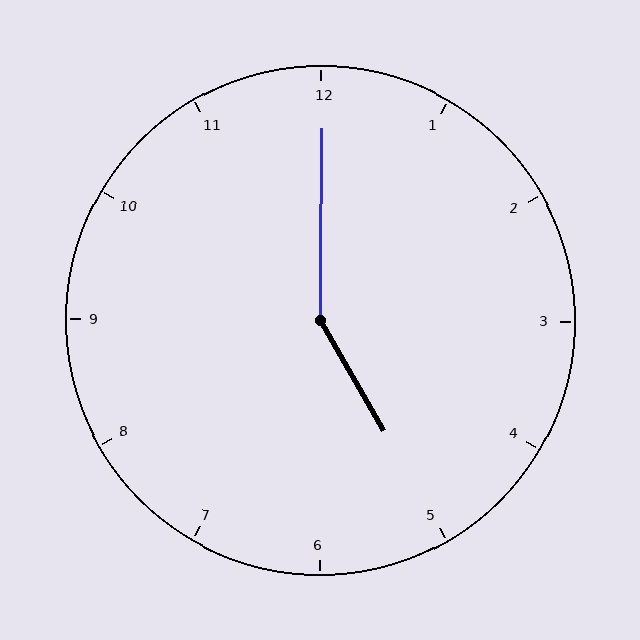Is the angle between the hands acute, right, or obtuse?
It is obtuse.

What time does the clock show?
5:00.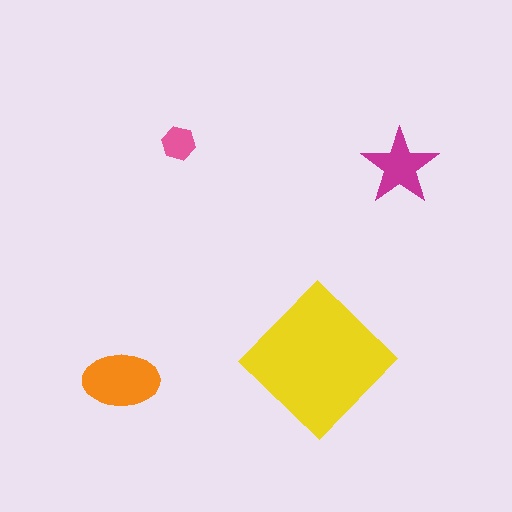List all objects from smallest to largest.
The pink hexagon, the magenta star, the orange ellipse, the yellow diamond.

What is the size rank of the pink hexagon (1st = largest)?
4th.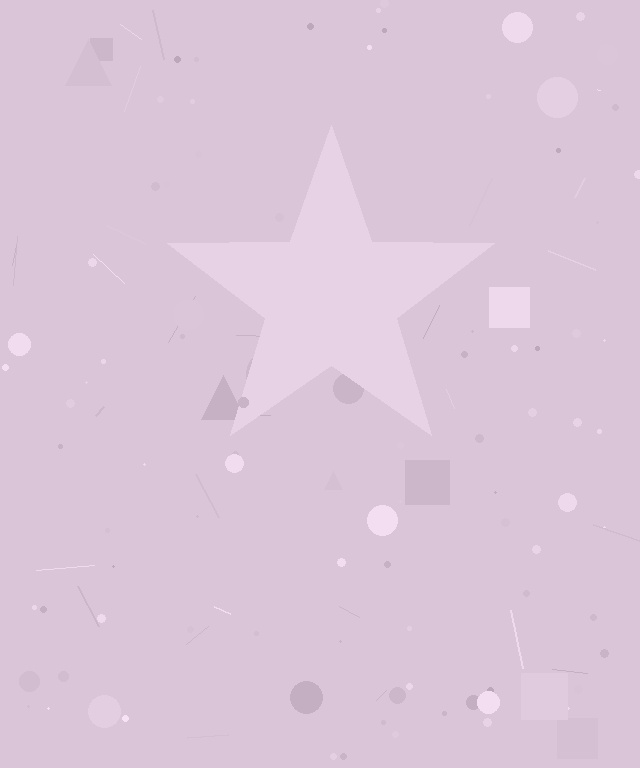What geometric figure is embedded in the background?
A star is embedded in the background.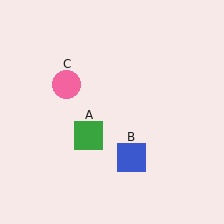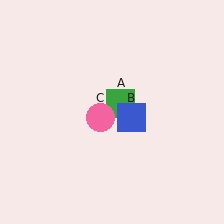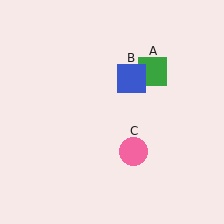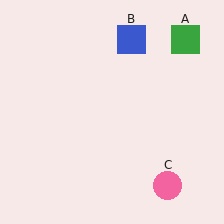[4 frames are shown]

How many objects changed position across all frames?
3 objects changed position: green square (object A), blue square (object B), pink circle (object C).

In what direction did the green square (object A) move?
The green square (object A) moved up and to the right.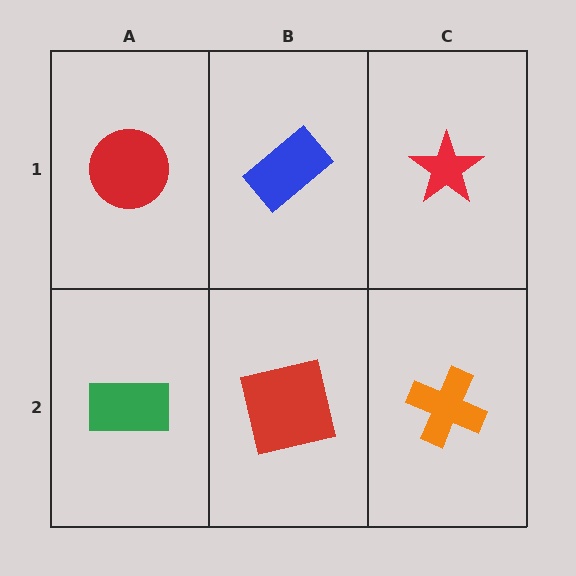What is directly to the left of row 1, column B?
A red circle.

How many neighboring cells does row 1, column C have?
2.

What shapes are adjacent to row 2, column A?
A red circle (row 1, column A), a red square (row 2, column B).